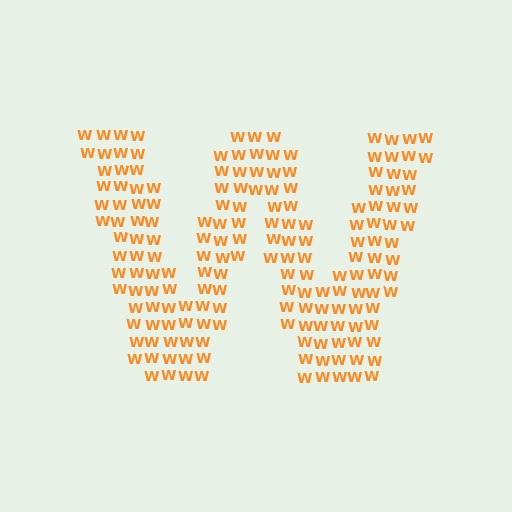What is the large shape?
The large shape is the letter W.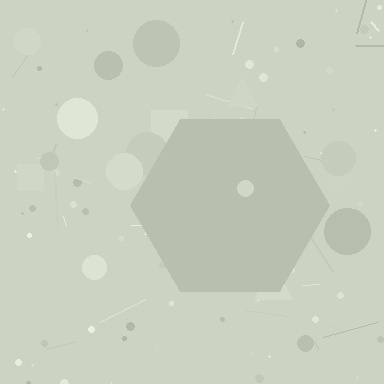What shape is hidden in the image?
A hexagon is hidden in the image.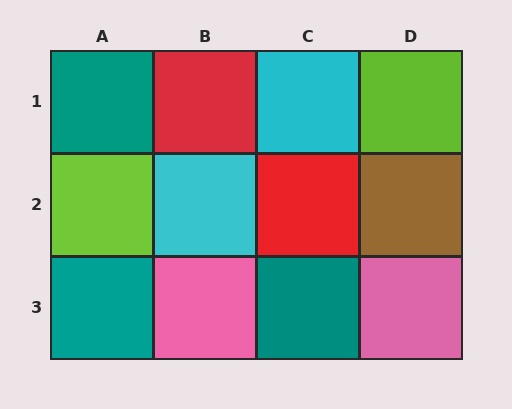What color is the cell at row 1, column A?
Teal.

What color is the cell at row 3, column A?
Teal.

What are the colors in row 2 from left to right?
Lime, cyan, red, brown.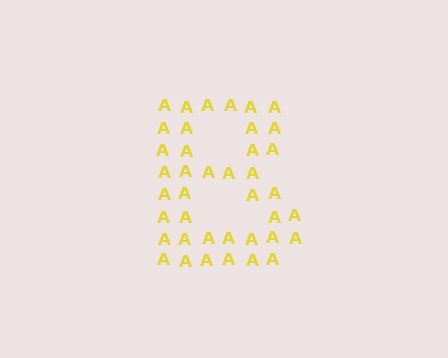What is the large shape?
The large shape is the letter B.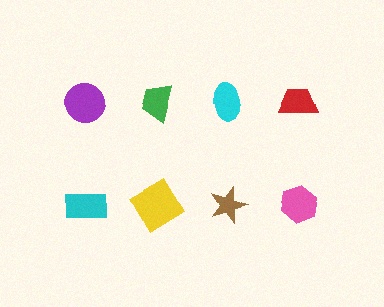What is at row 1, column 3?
A cyan ellipse.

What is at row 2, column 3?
A brown star.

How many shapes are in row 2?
4 shapes.